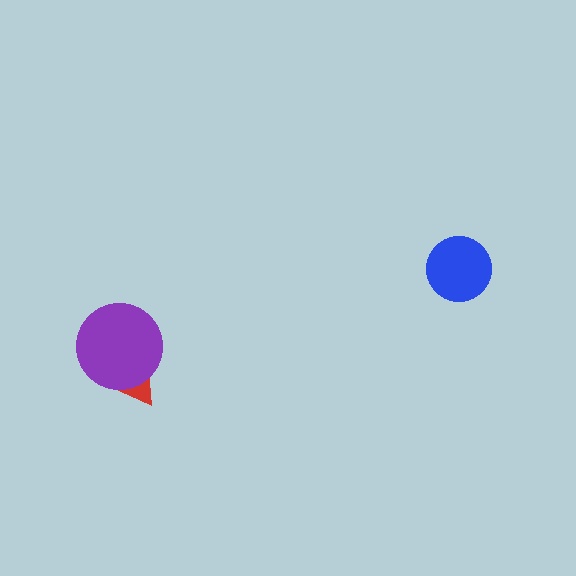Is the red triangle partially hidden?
Yes, it is partially covered by another shape.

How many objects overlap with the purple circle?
1 object overlaps with the purple circle.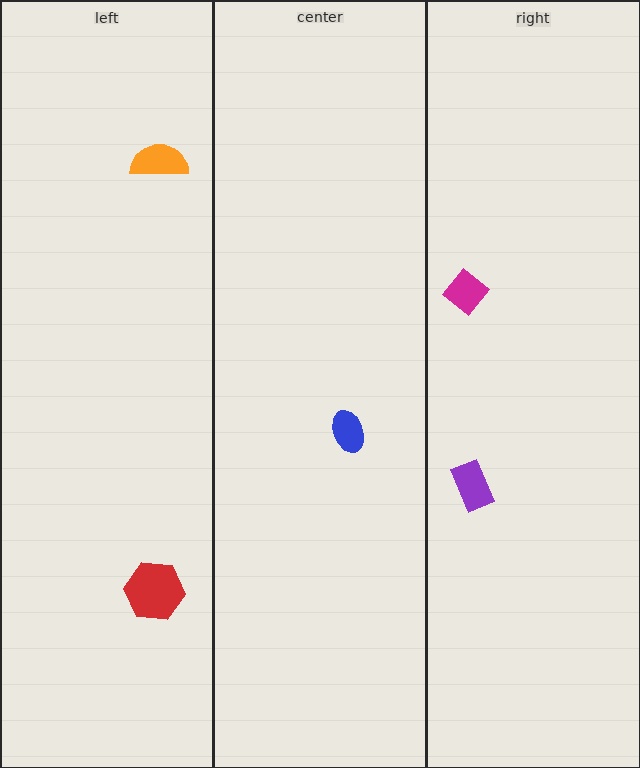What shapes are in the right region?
The purple rectangle, the magenta diamond.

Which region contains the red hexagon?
The left region.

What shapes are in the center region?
The blue ellipse.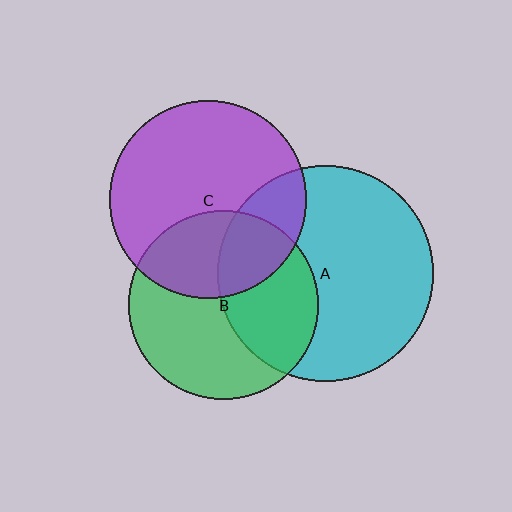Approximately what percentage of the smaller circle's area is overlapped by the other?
Approximately 35%.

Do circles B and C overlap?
Yes.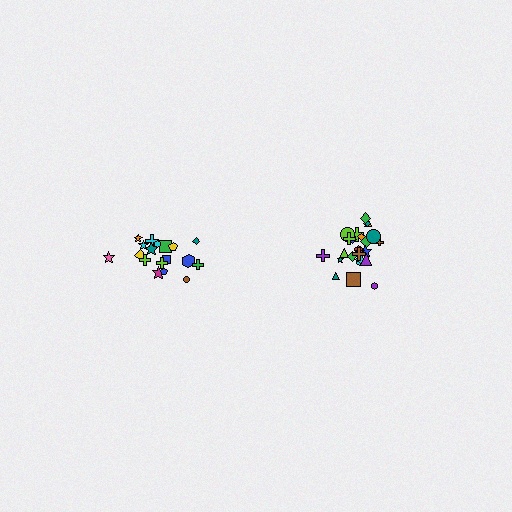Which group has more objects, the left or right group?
The right group.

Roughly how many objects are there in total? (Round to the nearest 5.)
Roughly 45 objects in total.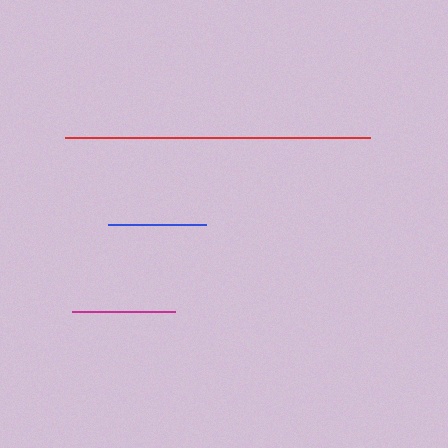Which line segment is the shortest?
The blue line is the shortest at approximately 98 pixels.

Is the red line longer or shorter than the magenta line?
The red line is longer than the magenta line.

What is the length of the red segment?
The red segment is approximately 306 pixels long.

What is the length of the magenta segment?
The magenta segment is approximately 102 pixels long.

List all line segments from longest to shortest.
From longest to shortest: red, magenta, blue.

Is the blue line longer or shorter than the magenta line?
The magenta line is longer than the blue line.